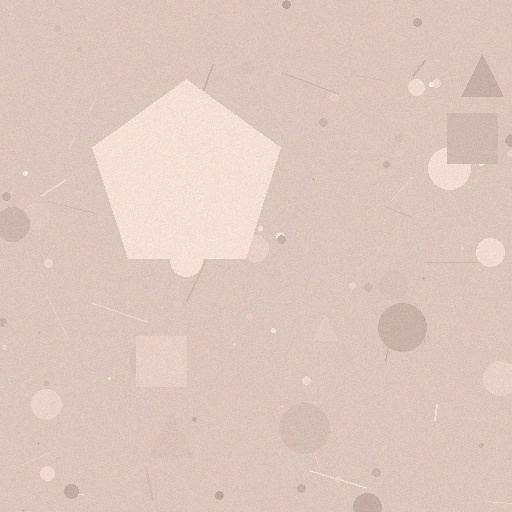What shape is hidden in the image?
A pentagon is hidden in the image.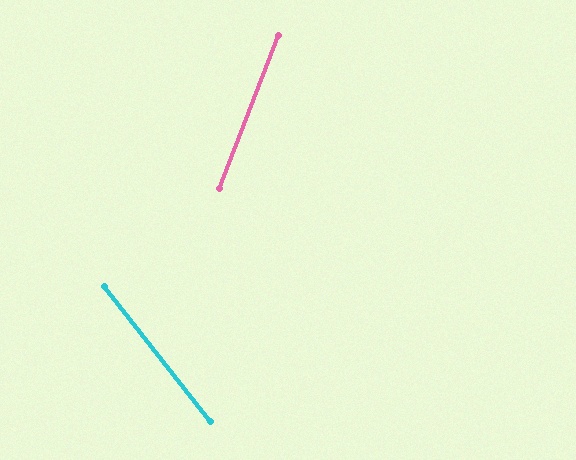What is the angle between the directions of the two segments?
Approximately 59 degrees.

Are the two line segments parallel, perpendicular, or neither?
Neither parallel nor perpendicular — they differ by about 59°.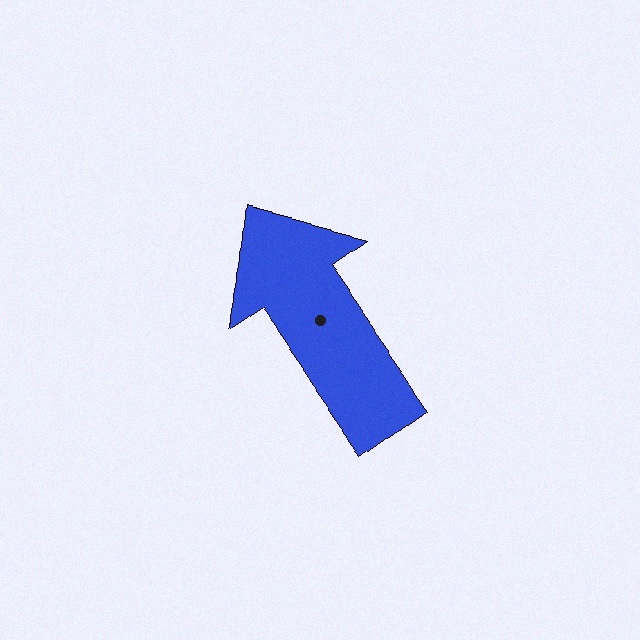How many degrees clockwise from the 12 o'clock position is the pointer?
Approximately 325 degrees.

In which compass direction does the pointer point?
Northwest.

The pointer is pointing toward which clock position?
Roughly 11 o'clock.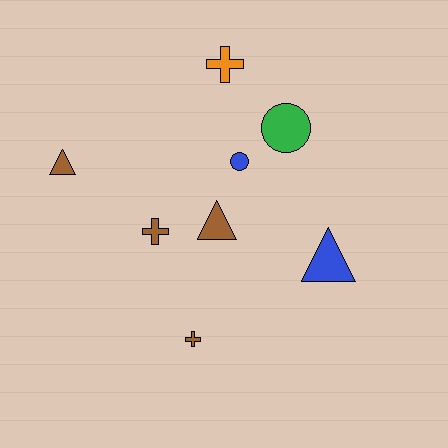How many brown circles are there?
There are no brown circles.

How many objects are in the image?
There are 8 objects.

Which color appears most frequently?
Brown, with 4 objects.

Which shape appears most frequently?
Cross, with 3 objects.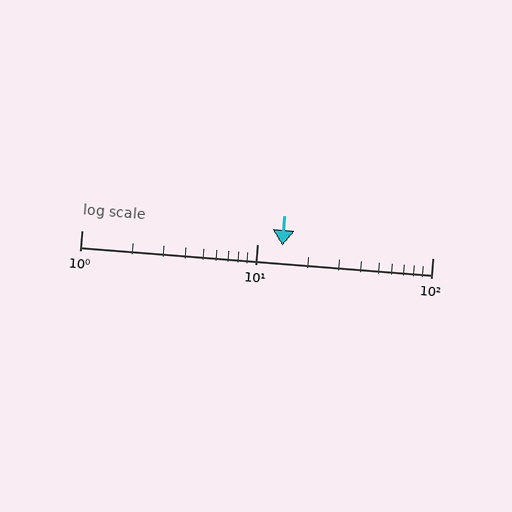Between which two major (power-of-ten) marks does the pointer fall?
The pointer is between 10 and 100.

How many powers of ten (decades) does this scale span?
The scale spans 2 decades, from 1 to 100.